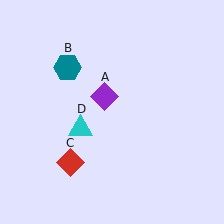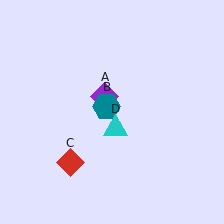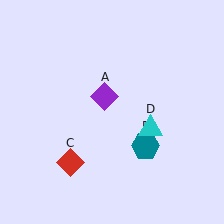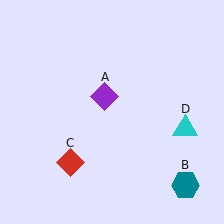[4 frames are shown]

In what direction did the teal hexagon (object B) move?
The teal hexagon (object B) moved down and to the right.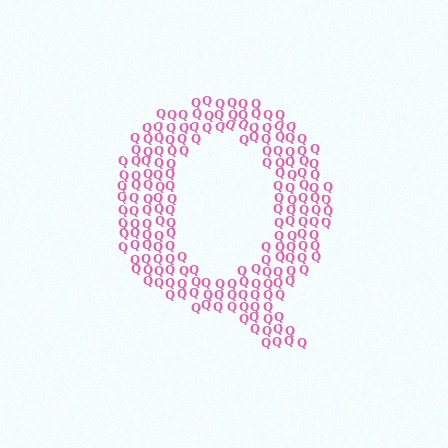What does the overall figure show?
The overall figure shows the letter Q.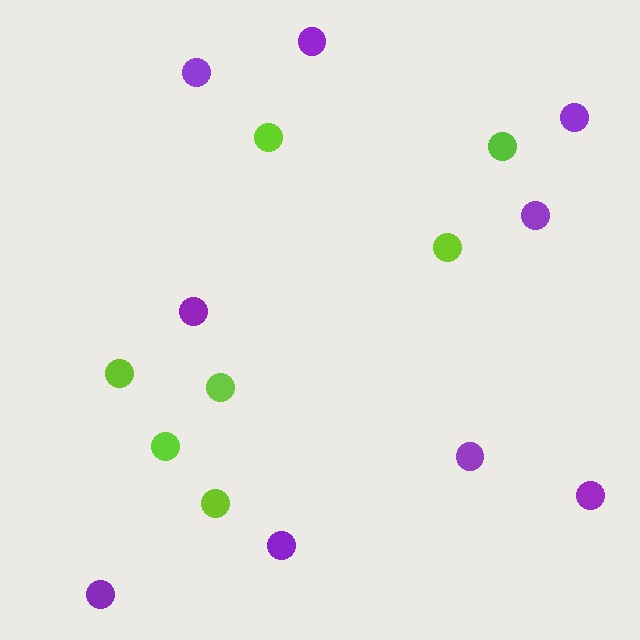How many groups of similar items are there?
There are 2 groups: one group of lime circles (7) and one group of purple circles (9).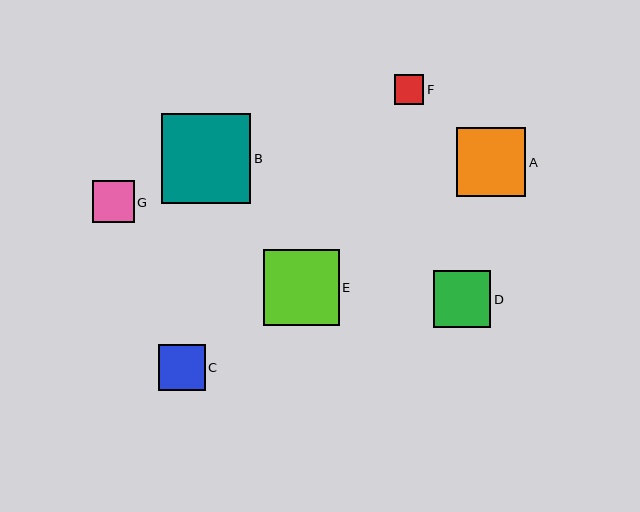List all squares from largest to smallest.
From largest to smallest: B, E, A, D, C, G, F.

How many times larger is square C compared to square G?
Square C is approximately 1.1 times the size of square G.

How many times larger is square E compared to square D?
Square E is approximately 1.3 times the size of square D.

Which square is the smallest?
Square F is the smallest with a size of approximately 29 pixels.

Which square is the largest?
Square B is the largest with a size of approximately 90 pixels.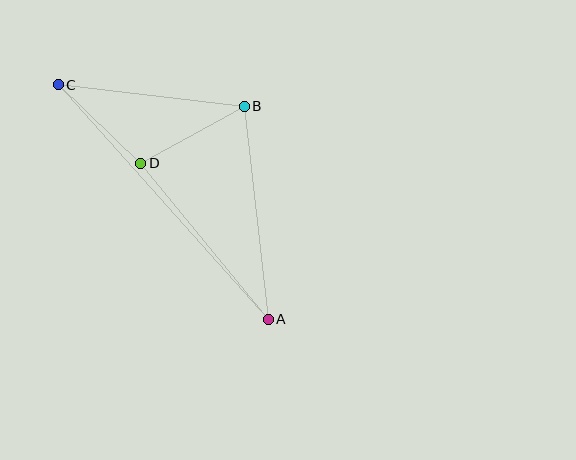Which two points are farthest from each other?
Points A and C are farthest from each other.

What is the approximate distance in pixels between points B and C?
The distance between B and C is approximately 187 pixels.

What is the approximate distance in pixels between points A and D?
The distance between A and D is approximately 201 pixels.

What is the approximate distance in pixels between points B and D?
The distance between B and D is approximately 118 pixels.